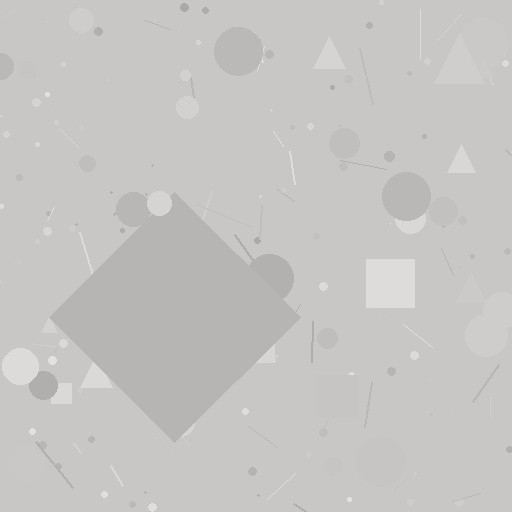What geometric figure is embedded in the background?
A diamond is embedded in the background.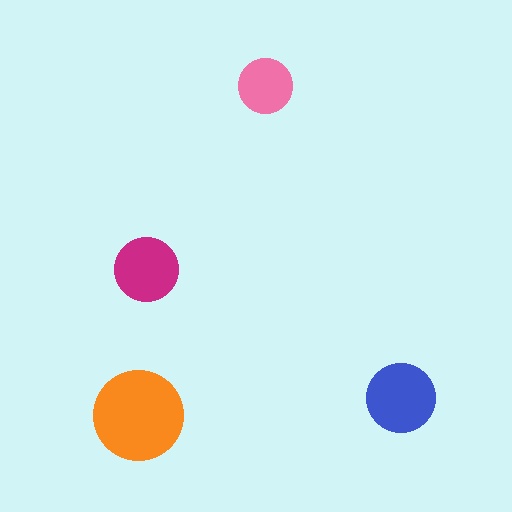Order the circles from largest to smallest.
the orange one, the blue one, the magenta one, the pink one.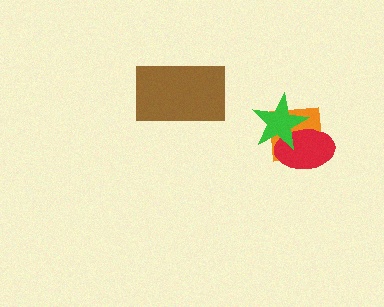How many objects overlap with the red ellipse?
2 objects overlap with the red ellipse.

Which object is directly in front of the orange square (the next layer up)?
The red ellipse is directly in front of the orange square.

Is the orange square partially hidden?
Yes, it is partially covered by another shape.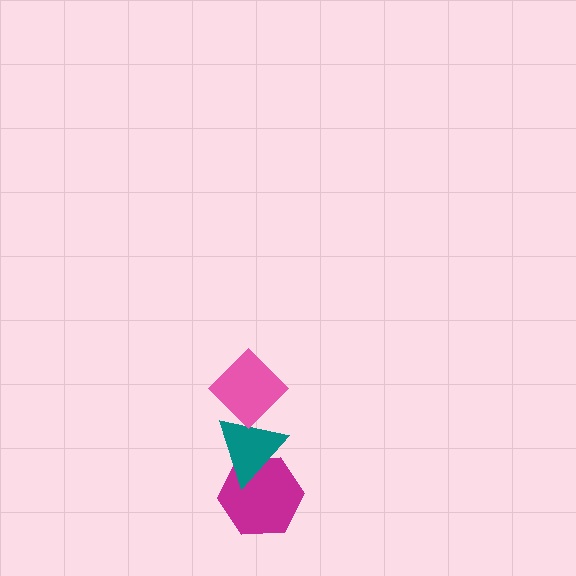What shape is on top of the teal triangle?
The pink diamond is on top of the teal triangle.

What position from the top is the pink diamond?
The pink diamond is 1st from the top.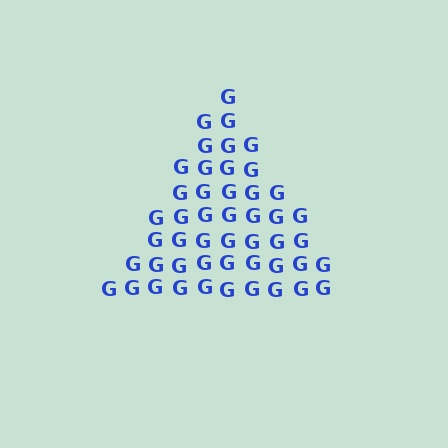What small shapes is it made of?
It is made of small letter G's.